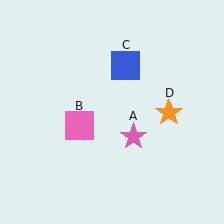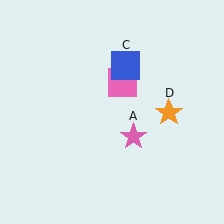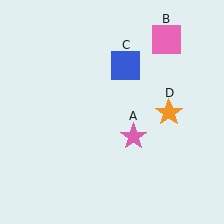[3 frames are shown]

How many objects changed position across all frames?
1 object changed position: pink square (object B).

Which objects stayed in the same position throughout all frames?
Pink star (object A) and blue square (object C) and orange star (object D) remained stationary.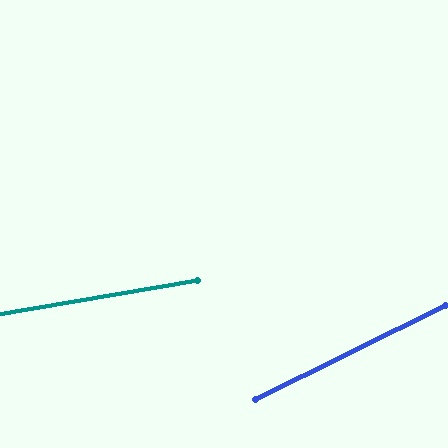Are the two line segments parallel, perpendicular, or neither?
Neither parallel nor perpendicular — they differ by about 17°.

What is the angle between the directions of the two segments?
Approximately 17 degrees.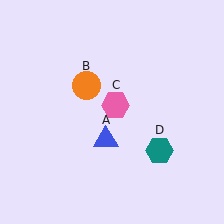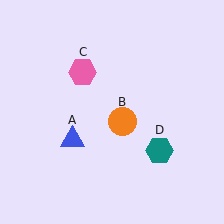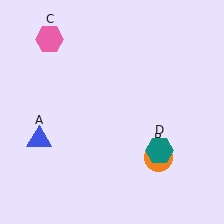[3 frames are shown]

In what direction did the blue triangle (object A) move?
The blue triangle (object A) moved left.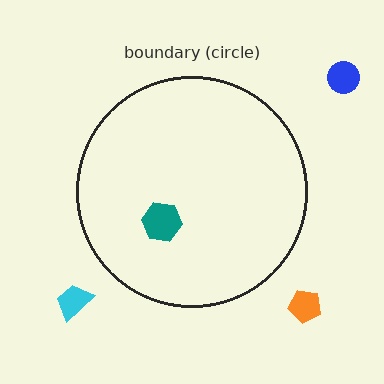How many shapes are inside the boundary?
1 inside, 3 outside.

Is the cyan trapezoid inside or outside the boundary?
Outside.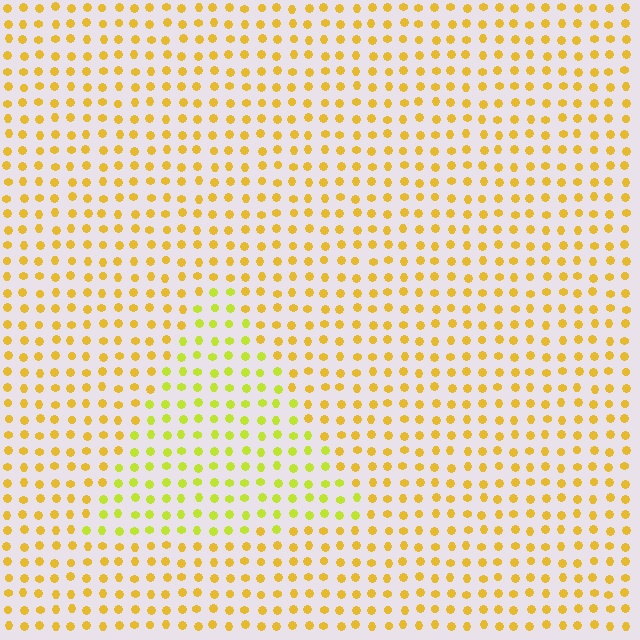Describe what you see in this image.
The image is filled with small yellow elements in a uniform arrangement. A triangle-shaped region is visible where the elements are tinted to a slightly different hue, forming a subtle color boundary.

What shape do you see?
I see a triangle.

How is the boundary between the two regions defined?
The boundary is defined purely by a slight shift in hue (about 28 degrees). Spacing, size, and orientation are identical on both sides.